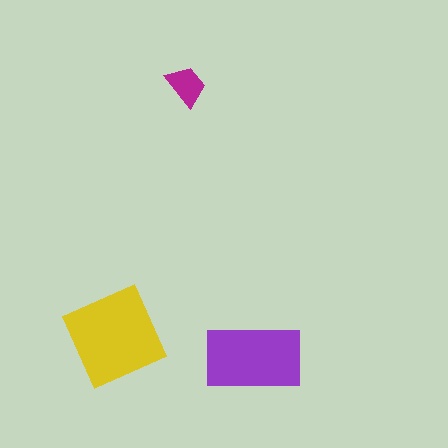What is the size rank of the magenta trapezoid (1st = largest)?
3rd.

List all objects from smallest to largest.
The magenta trapezoid, the purple rectangle, the yellow diamond.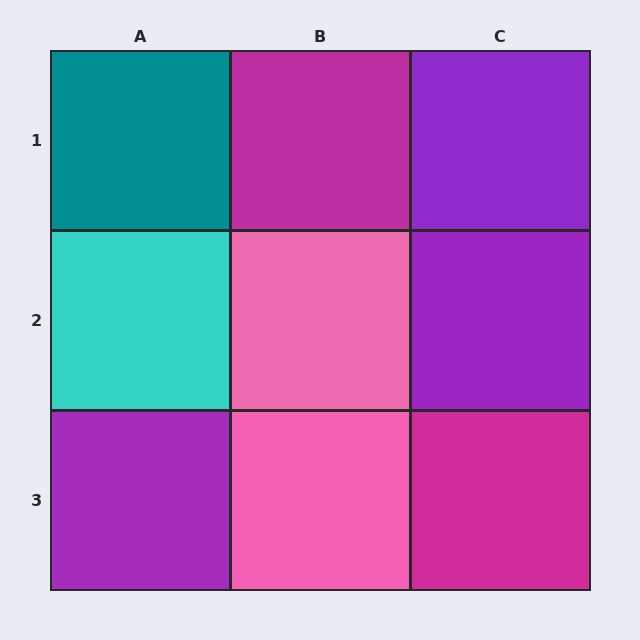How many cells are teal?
1 cell is teal.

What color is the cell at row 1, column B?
Magenta.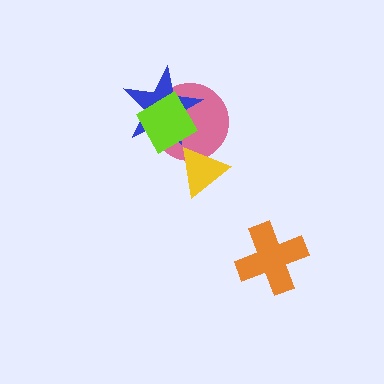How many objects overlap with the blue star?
2 objects overlap with the blue star.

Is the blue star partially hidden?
Yes, it is partially covered by another shape.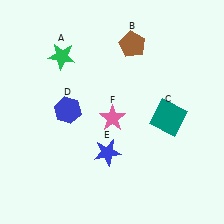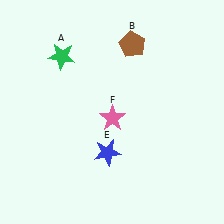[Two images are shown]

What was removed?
The blue hexagon (D), the teal square (C) were removed in Image 2.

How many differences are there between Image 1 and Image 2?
There are 2 differences between the two images.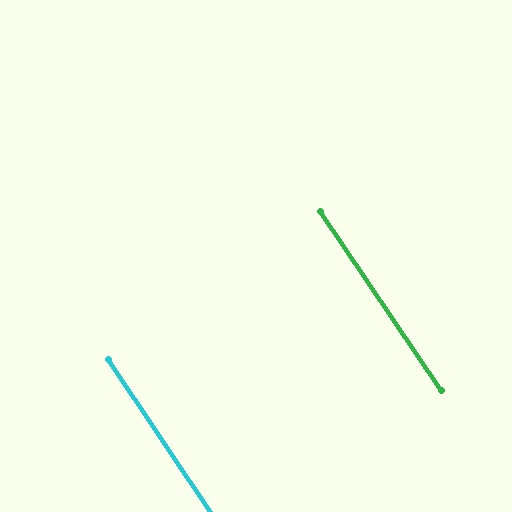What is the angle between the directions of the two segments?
Approximately 0 degrees.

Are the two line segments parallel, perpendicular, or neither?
Parallel — their directions differ by only 0.1°.